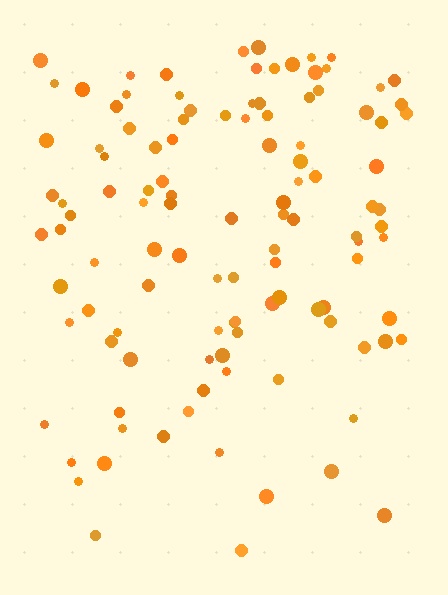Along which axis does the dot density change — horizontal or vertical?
Vertical.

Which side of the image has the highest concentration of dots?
The top.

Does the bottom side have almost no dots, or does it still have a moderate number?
Still a moderate number, just noticeably fewer than the top.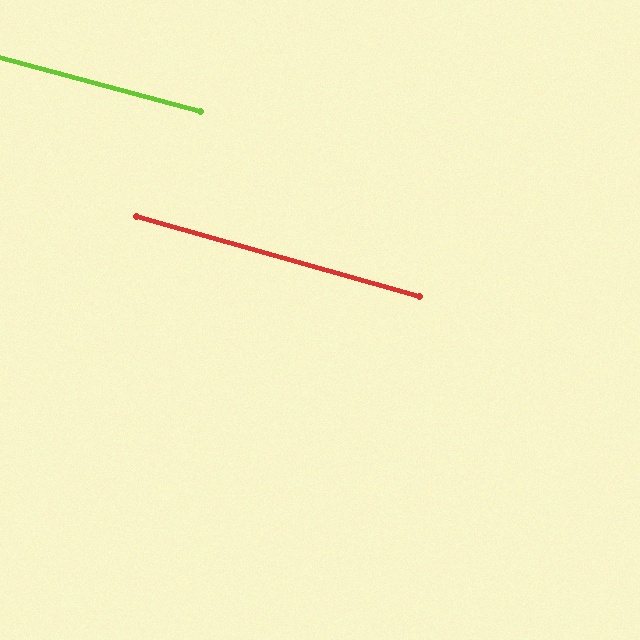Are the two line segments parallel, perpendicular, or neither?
Parallel — their directions differ by only 0.8°.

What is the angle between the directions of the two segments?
Approximately 1 degree.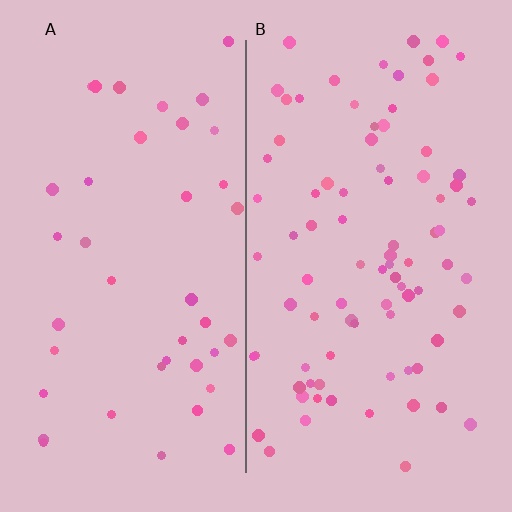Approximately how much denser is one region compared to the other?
Approximately 2.1× — region B over region A.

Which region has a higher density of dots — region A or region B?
B (the right).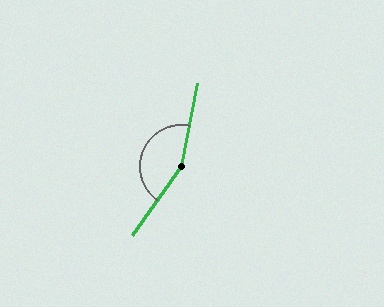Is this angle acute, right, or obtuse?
It is obtuse.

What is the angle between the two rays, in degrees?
Approximately 156 degrees.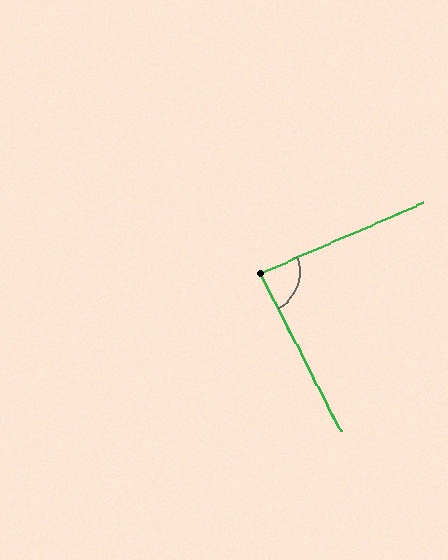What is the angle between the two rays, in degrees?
Approximately 86 degrees.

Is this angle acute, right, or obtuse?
It is approximately a right angle.